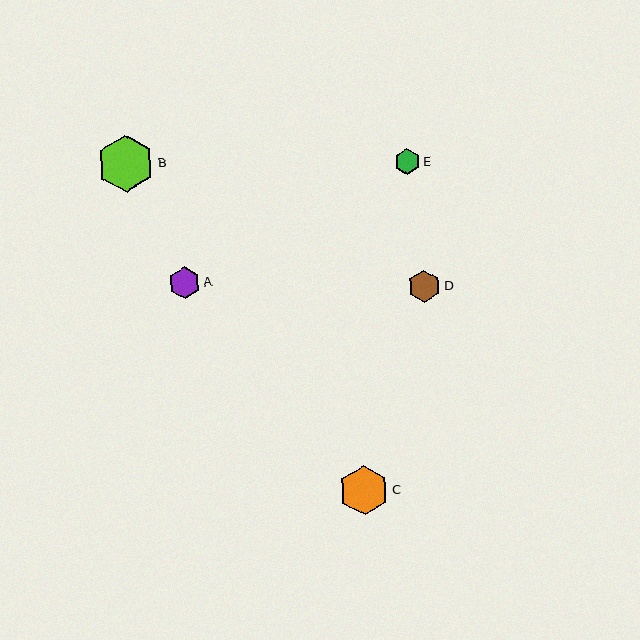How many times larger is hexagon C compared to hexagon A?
Hexagon C is approximately 1.6 times the size of hexagon A.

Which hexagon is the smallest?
Hexagon E is the smallest with a size of approximately 26 pixels.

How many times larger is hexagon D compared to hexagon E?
Hexagon D is approximately 1.3 times the size of hexagon E.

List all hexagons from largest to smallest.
From largest to smallest: B, C, D, A, E.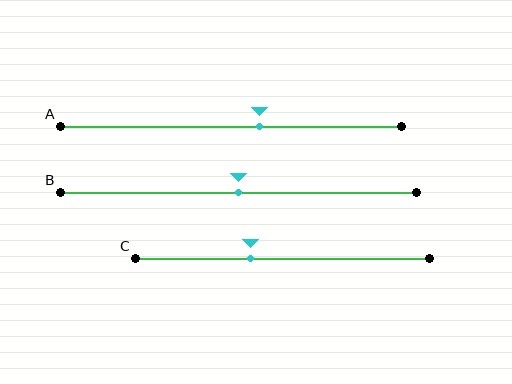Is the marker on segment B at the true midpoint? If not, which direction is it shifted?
Yes, the marker on segment B is at the true midpoint.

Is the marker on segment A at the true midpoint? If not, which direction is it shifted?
No, the marker on segment A is shifted to the right by about 8% of the segment length.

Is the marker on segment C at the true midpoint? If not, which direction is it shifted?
No, the marker on segment C is shifted to the left by about 11% of the segment length.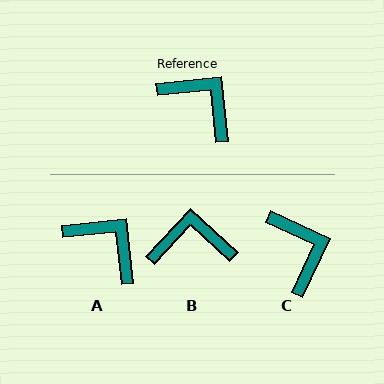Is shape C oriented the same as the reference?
No, it is off by about 31 degrees.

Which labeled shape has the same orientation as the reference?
A.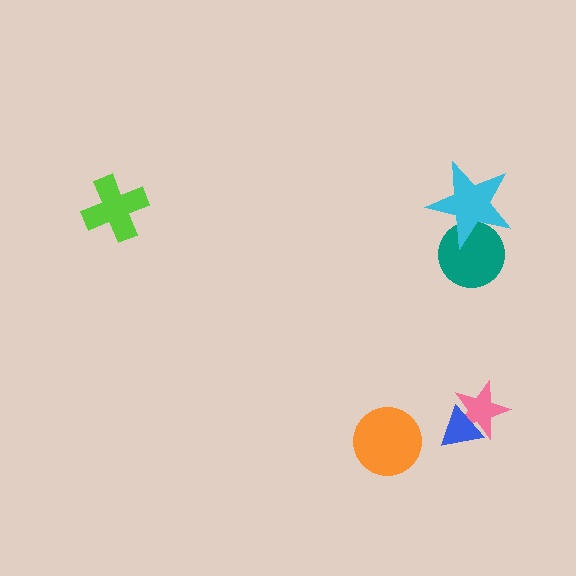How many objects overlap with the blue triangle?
1 object overlaps with the blue triangle.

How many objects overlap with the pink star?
1 object overlaps with the pink star.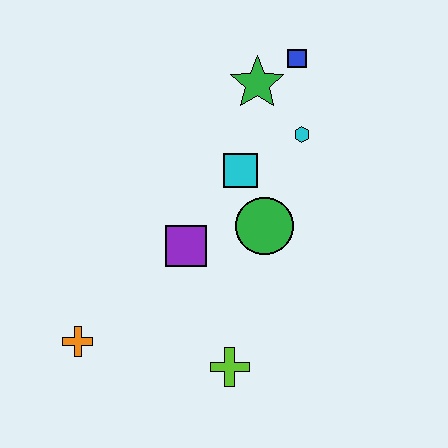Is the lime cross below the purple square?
Yes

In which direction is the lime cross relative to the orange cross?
The lime cross is to the right of the orange cross.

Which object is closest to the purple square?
The green circle is closest to the purple square.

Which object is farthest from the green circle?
The orange cross is farthest from the green circle.